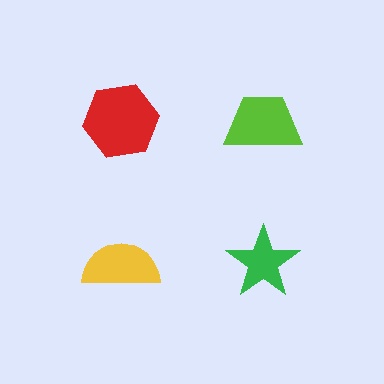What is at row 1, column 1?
A red hexagon.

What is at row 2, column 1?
A yellow semicircle.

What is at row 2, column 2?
A green star.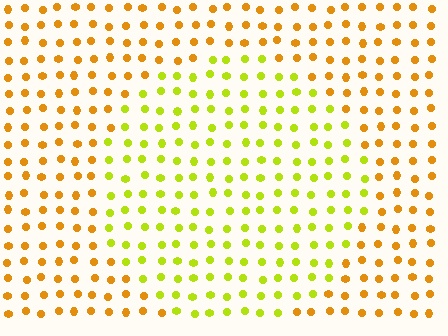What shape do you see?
I see a circle.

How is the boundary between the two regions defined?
The boundary is defined purely by a slight shift in hue (about 38 degrees). Spacing, size, and orientation are identical on both sides.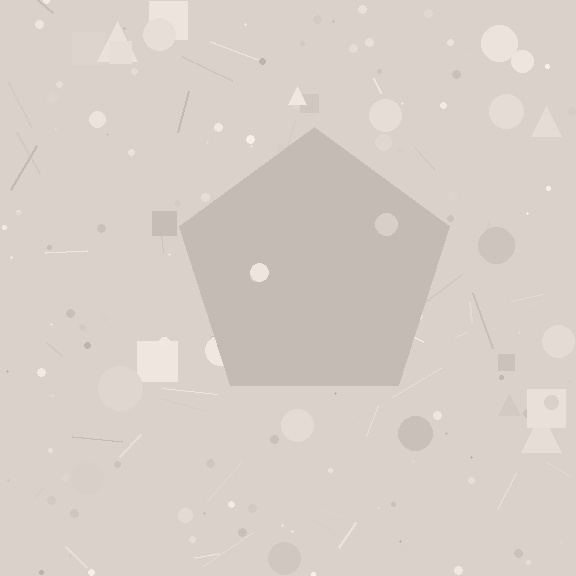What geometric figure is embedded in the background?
A pentagon is embedded in the background.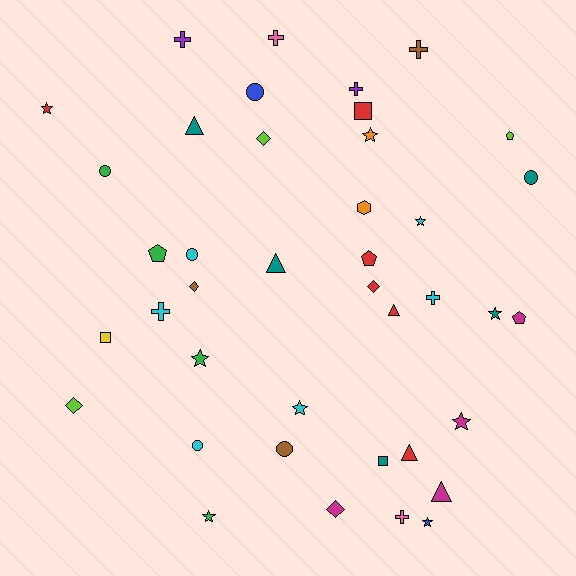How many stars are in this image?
There are 9 stars.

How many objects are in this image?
There are 40 objects.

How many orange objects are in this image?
There are 2 orange objects.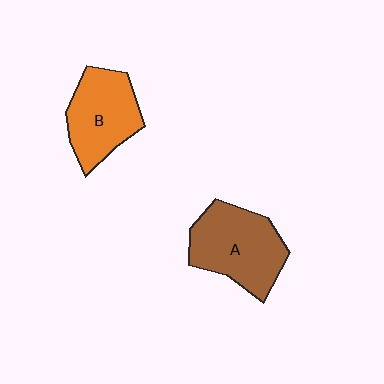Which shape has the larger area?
Shape A (brown).